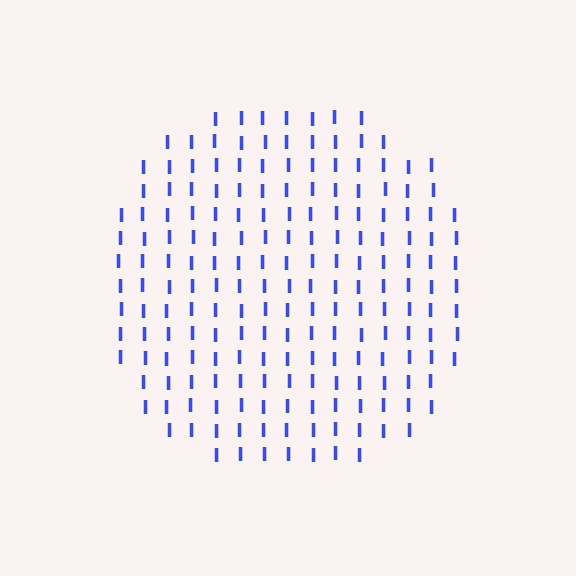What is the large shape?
The large shape is a circle.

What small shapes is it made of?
It is made of small letter I's.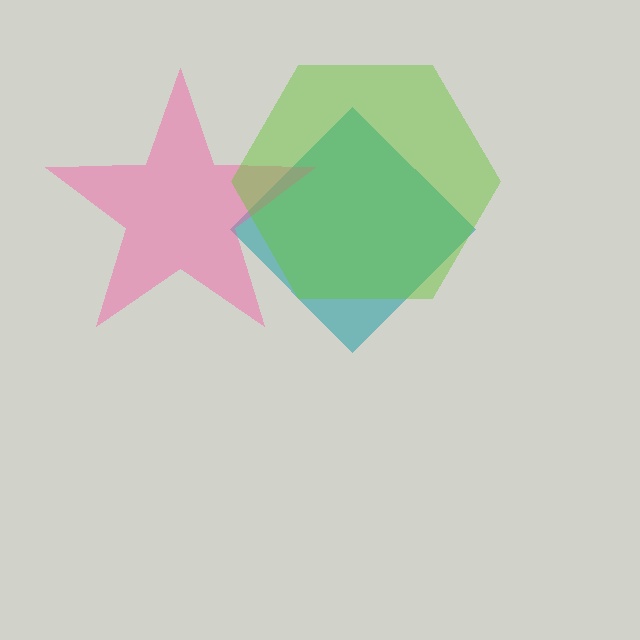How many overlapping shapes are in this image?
There are 3 overlapping shapes in the image.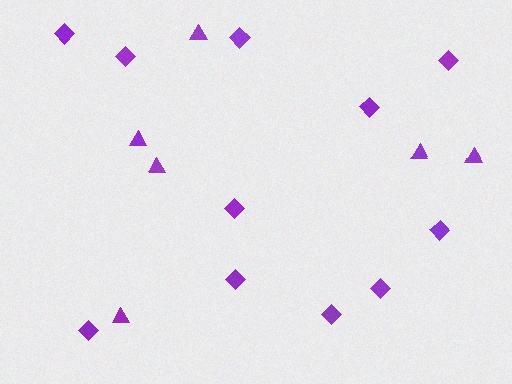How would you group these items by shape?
There are 2 groups: one group of triangles (6) and one group of diamonds (11).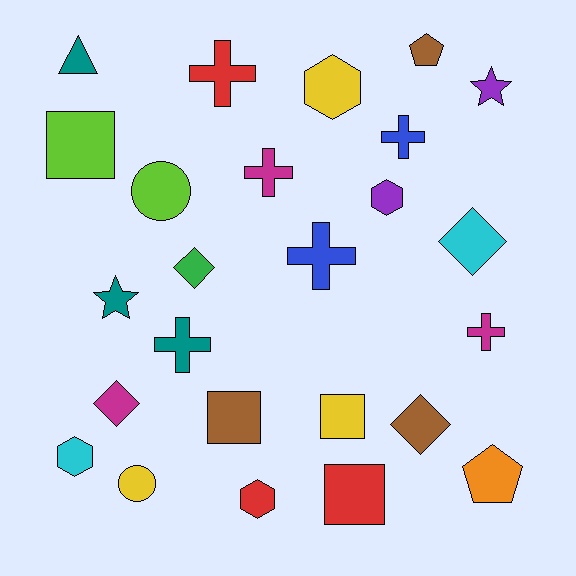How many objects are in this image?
There are 25 objects.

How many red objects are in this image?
There are 3 red objects.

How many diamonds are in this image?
There are 4 diamonds.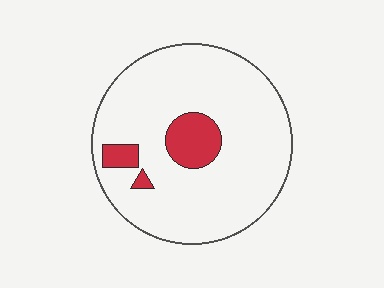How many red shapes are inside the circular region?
3.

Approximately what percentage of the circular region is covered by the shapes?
Approximately 10%.